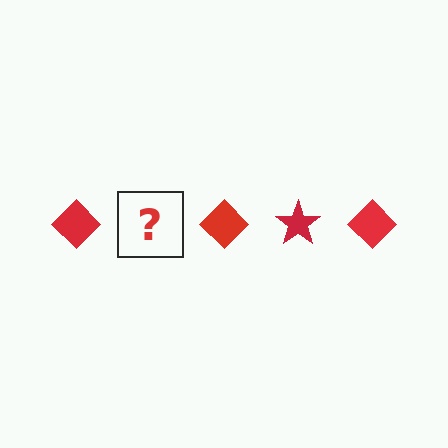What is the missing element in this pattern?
The missing element is a red star.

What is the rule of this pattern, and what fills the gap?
The rule is that the pattern cycles through diamond, star shapes in red. The gap should be filled with a red star.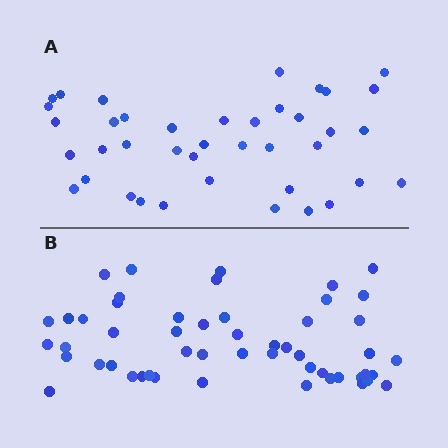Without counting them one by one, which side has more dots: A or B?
Region B (the bottom region) has more dots.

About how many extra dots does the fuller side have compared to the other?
Region B has roughly 12 or so more dots than region A.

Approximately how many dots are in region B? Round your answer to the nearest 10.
About 50 dots. (The exact count is 52, which rounds to 50.)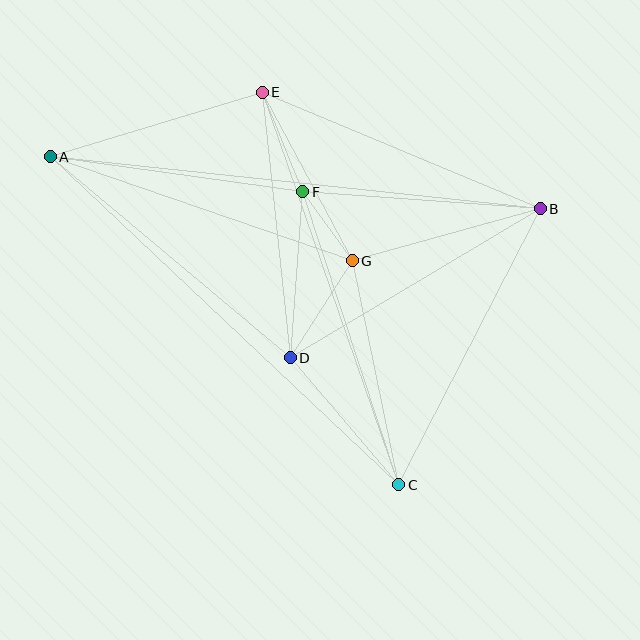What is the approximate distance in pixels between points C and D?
The distance between C and D is approximately 167 pixels.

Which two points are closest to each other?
Points F and G are closest to each other.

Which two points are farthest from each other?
Points A and B are farthest from each other.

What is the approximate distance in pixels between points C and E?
The distance between C and E is approximately 415 pixels.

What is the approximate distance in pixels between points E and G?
The distance between E and G is approximately 191 pixels.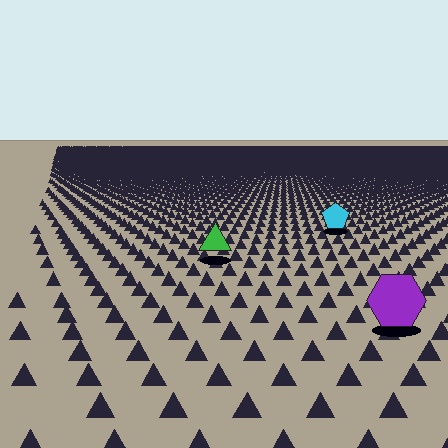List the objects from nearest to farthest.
From nearest to farthest: the purple hexagon, the green triangle, the cyan pentagon.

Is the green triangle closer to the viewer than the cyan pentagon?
Yes. The green triangle is closer — you can tell from the texture gradient: the ground texture is coarser near it.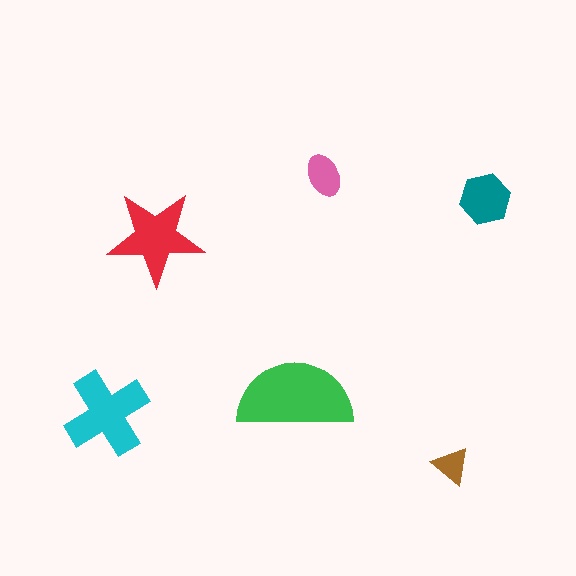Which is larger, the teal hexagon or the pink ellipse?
The teal hexagon.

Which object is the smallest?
The brown triangle.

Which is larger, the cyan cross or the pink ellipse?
The cyan cross.